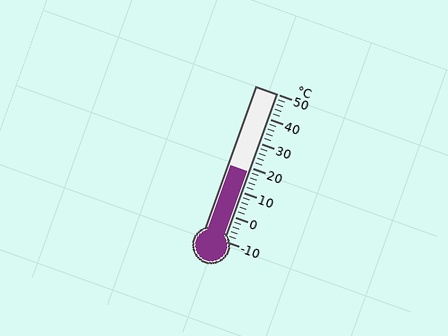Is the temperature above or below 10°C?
The temperature is above 10°C.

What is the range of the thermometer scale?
The thermometer scale ranges from -10°C to 50°C.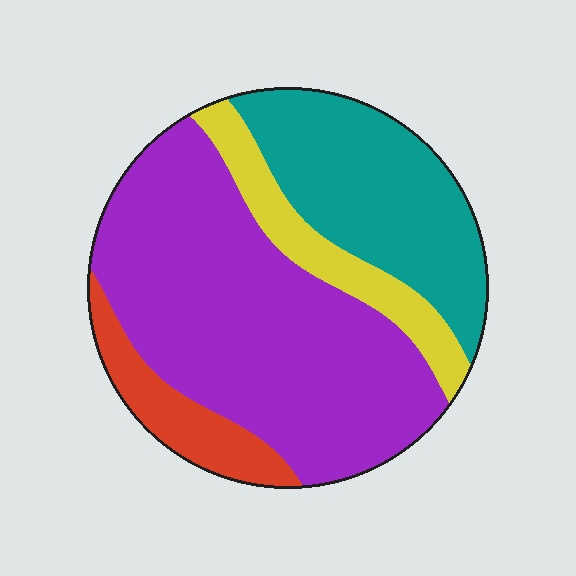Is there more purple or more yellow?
Purple.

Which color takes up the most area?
Purple, at roughly 50%.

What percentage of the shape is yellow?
Yellow takes up about one eighth (1/8) of the shape.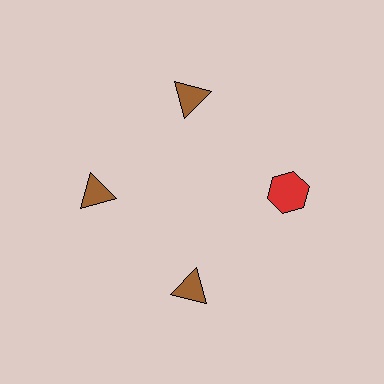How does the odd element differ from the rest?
It differs in both color (red instead of brown) and shape (hexagon instead of triangle).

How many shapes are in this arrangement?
There are 4 shapes arranged in a ring pattern.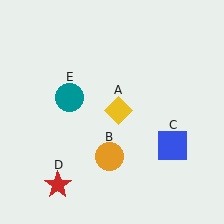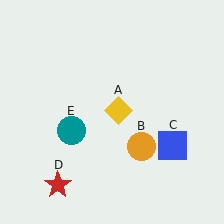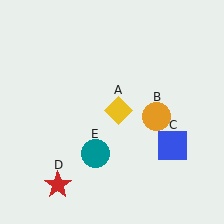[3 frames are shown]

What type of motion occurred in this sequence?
The orange circle (object B), teal circle (object E) rotated counterclockwise around the center of the scene.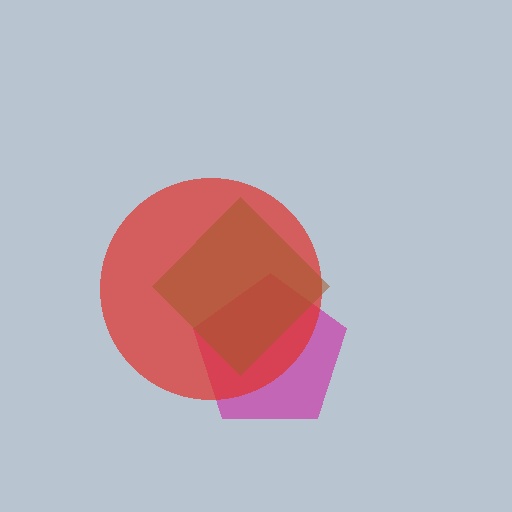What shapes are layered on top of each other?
The layered shapes are: a magenta pentagon, a red circle, a brown diamond.